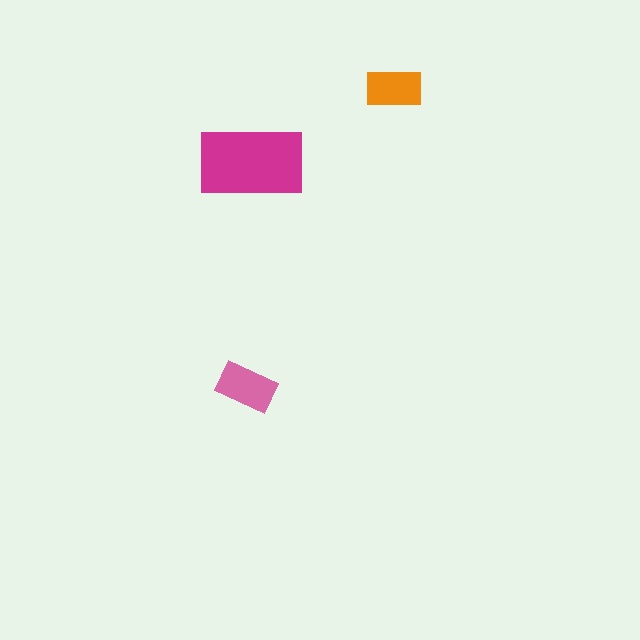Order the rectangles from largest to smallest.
the magenta one, the pink one, the orange one.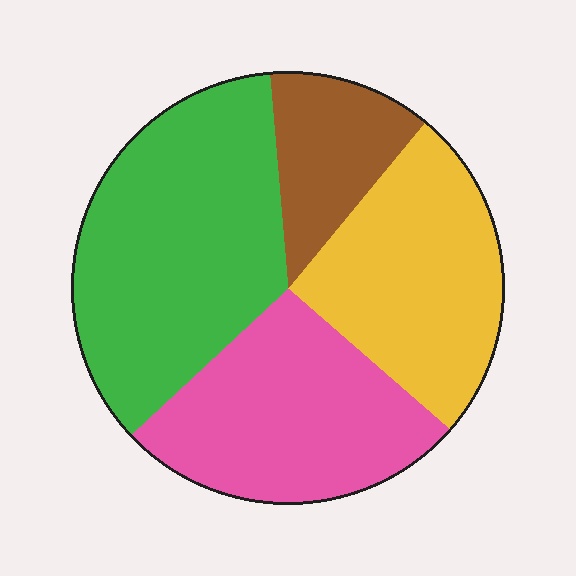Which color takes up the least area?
Brown, at roughly 10%.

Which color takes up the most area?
Green, at roughly 35%.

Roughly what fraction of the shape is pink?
Pink covers 27% of the shape.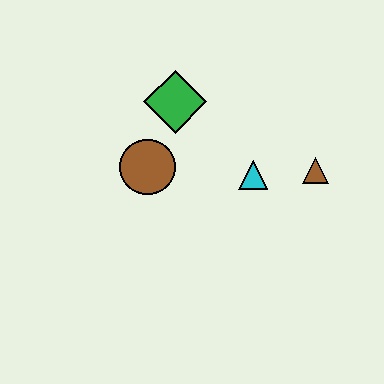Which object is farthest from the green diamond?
The brown triangle is farthest from the green diamond.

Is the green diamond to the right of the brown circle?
Yes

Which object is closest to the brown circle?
The green diamond is closest to the brown circle.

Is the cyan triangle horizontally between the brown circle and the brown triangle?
Yes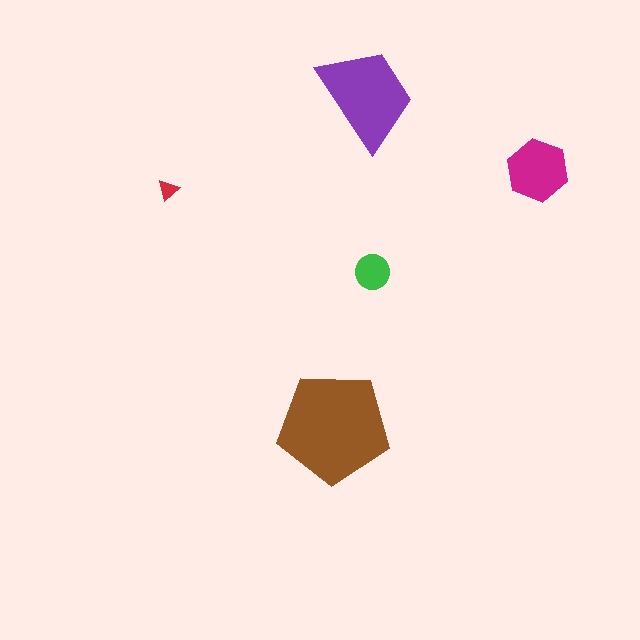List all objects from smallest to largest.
The red triangle, the green circle, the magenta hexagon, the purple trapezoid, the brown pentagon.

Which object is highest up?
The purple trapezoid is topmost.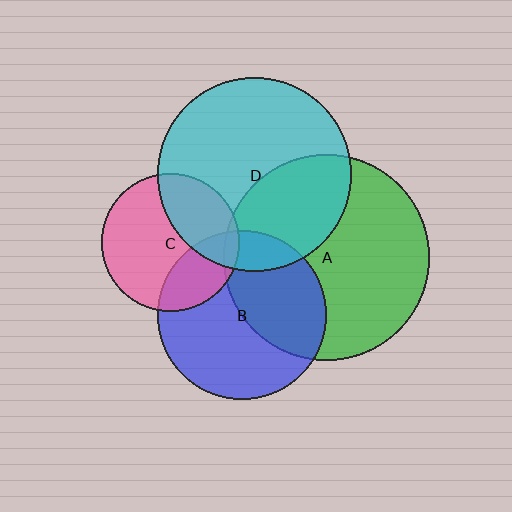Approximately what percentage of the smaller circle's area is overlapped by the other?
Approximately 15%.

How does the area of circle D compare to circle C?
Approximately 2.0 times.